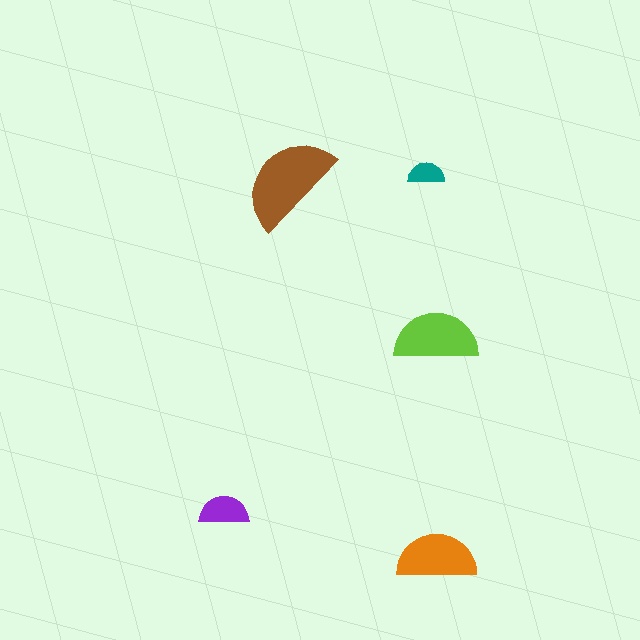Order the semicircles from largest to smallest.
the brown one, the lime one, the orange one, the purple one, the teal one.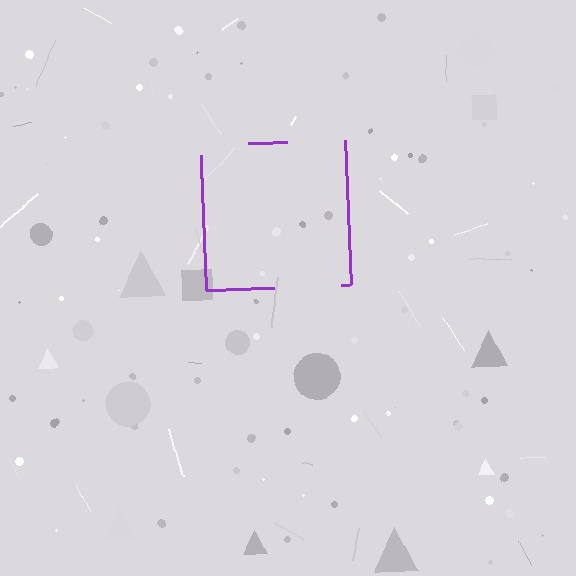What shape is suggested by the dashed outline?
The dashed outline suggests a square.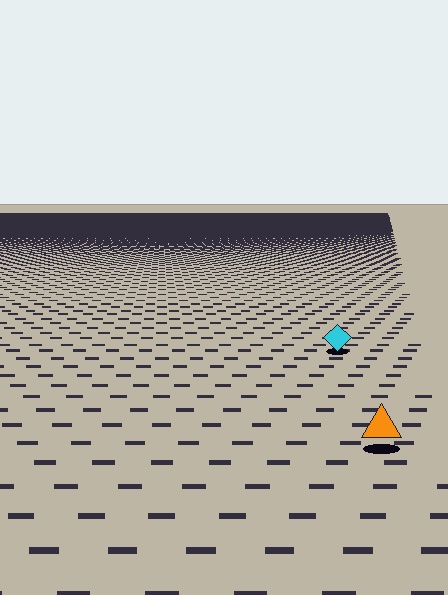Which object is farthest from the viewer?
The cyan diamond is farthest from the viewer. It appears smaller and the ground texture around it is denser.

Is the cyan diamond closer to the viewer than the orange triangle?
No. The orange triangle is closer — you can tell from the texture gradient: the ground texture is coarser near it.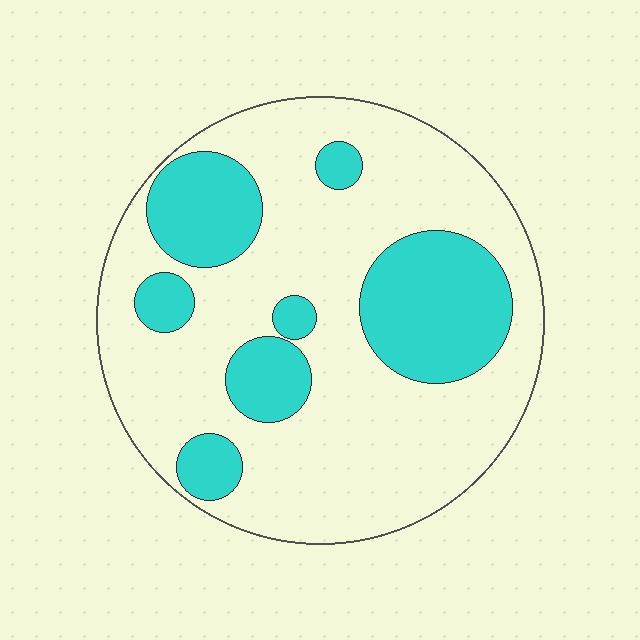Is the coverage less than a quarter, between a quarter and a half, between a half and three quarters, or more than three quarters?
Between a quarter and a half.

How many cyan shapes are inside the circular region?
7.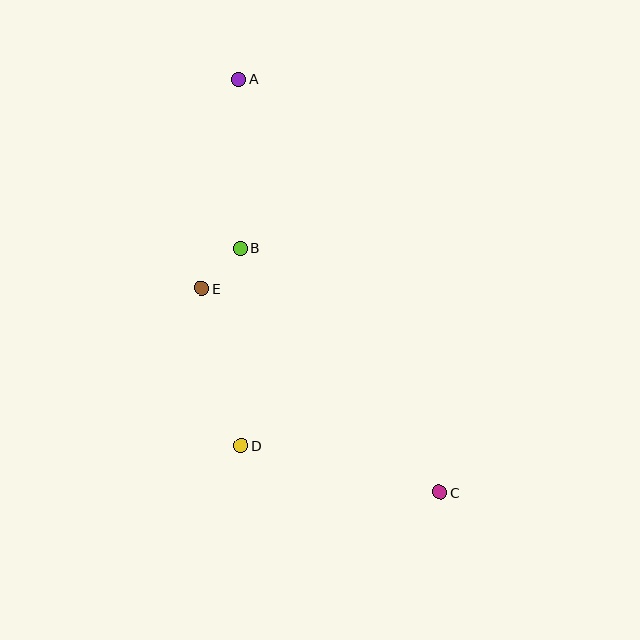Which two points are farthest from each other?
Points A and C are farthest from each other.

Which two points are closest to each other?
Points B and E are closest to each other.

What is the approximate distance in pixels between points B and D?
The distance between B and D is approximately 198 pixels.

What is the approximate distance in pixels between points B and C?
The distance between B and C is approximately 315 pixels.